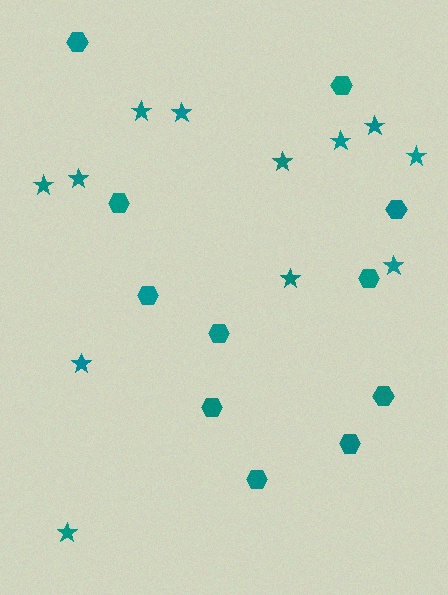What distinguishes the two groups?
There are 2 groups: one group of hexagons (11) and one group of stars (12).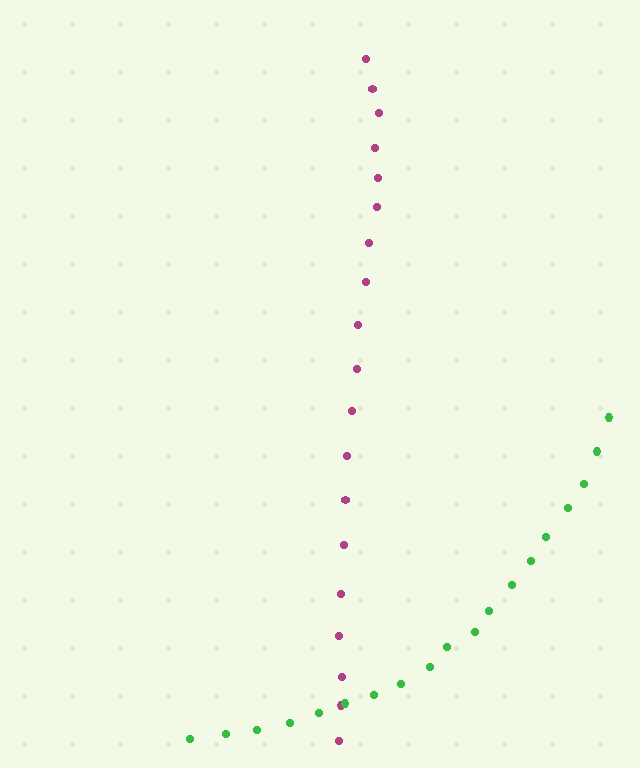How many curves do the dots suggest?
There are 2 distinct paths.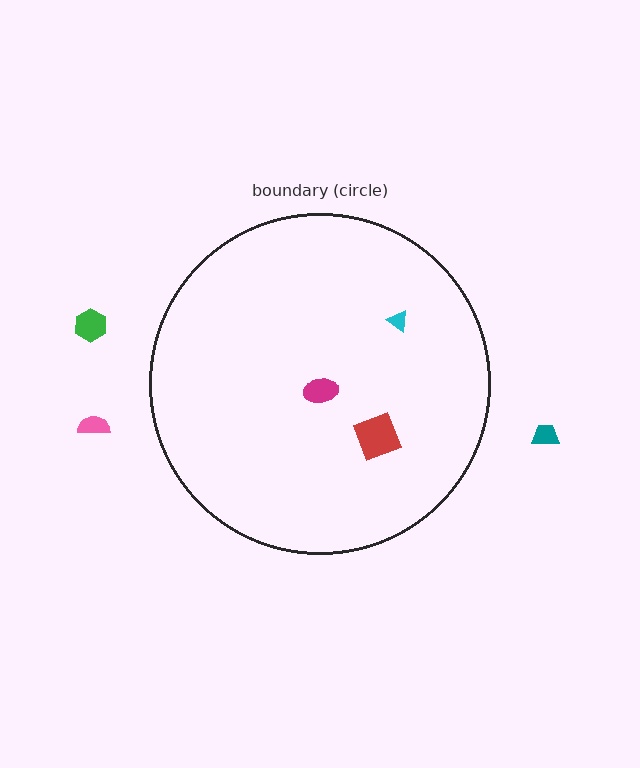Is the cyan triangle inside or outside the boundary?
Inside.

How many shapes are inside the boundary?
3 inside, 3 outside.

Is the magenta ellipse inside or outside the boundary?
Inside.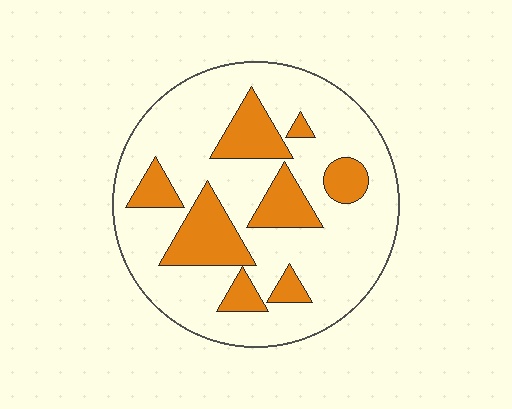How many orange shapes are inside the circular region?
8.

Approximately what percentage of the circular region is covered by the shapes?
Approximately 25%.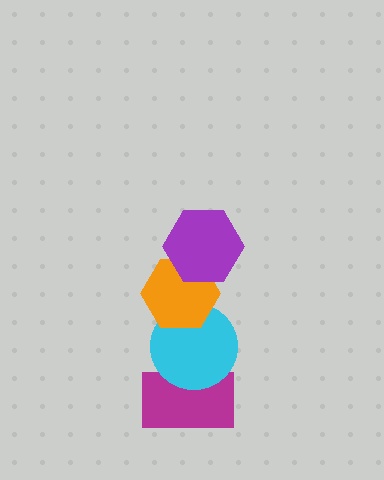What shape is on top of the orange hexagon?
The purple hexagon is on top of the orange hexagon.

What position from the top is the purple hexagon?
The purple hexagon is 1st from the top.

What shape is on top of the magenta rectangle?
The cyan circle is on top of the magenta rectangle.